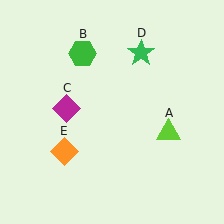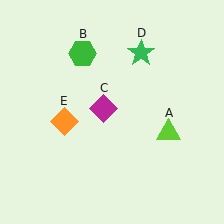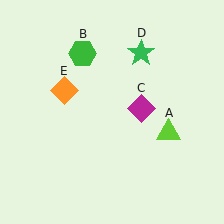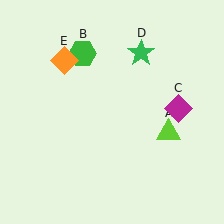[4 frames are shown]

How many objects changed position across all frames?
2 objects changed position: magenta diamond (object C), orange diamond (object E).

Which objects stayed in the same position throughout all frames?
Lime triangle (object A) and green hexagon (object B) and green star (object D) remained stationary.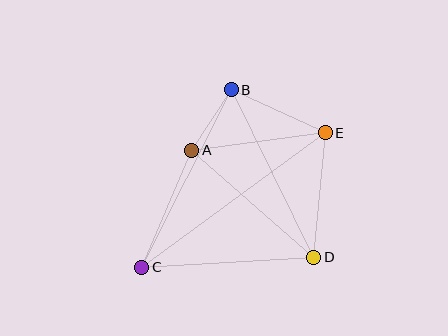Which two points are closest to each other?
Points A and B are closest to each other.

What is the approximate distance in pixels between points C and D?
The distance between C and D is approximately 172 pixels.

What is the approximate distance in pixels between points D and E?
The distance between D and E is approximately 125 pixels.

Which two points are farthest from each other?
Points C and E are farthest from each other.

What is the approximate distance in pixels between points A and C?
The distance between A and C is approximately 127 pixels.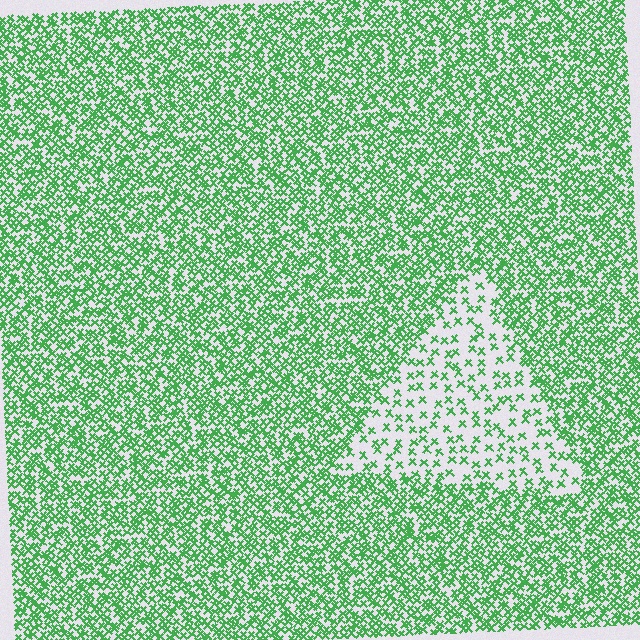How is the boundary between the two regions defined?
The boundary is defined by a change in element density (approximately 2.8x ratio). All elements are the same color, size, and shape.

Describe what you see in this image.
The image contains small green elements arranged at two different densities. A triangle-shaped region is visible where the elements are less densely packed than the surrounding area.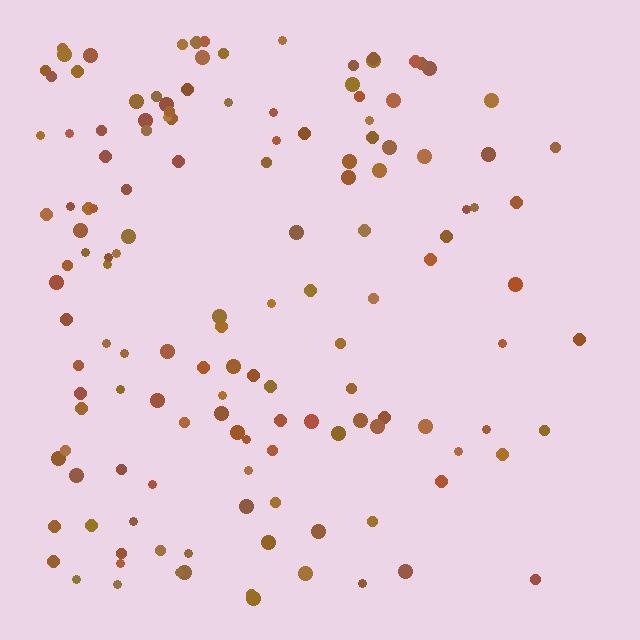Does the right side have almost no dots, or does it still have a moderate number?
Still a moderate number, just noticeably fewer than the left.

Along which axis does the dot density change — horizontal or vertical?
Horizontal.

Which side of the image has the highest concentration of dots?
The left.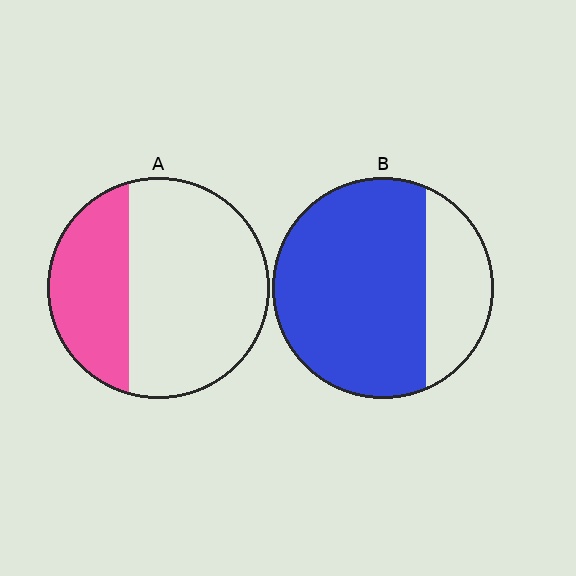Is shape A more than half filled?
No.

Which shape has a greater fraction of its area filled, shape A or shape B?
Shape B.